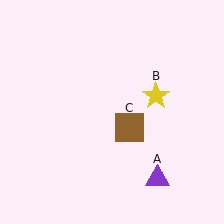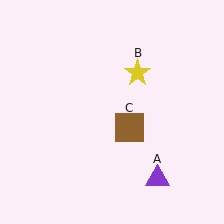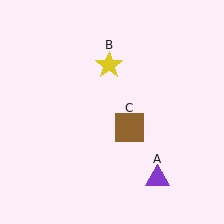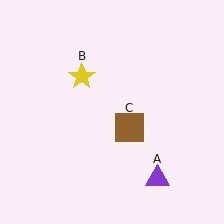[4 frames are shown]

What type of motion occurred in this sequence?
The yellow star (object B) rotated counterclockwise around the center of the scene.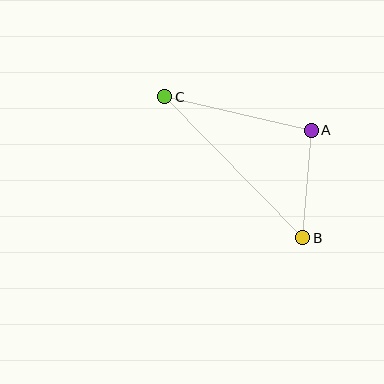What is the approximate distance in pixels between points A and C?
The distance between A and C is approximately 150 pixels.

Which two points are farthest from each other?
Points B and C are farthest from each other.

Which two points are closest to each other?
Points A and B are closest to each other.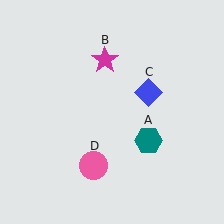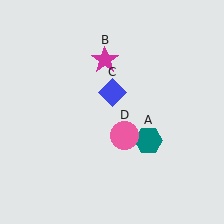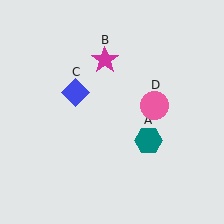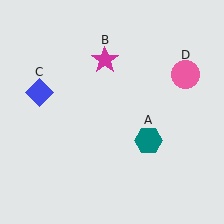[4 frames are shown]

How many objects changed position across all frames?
2 objects changed position: blue diamond (object C), pink circle (object D).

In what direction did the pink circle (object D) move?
The pink circle (object D) moved up and to the right.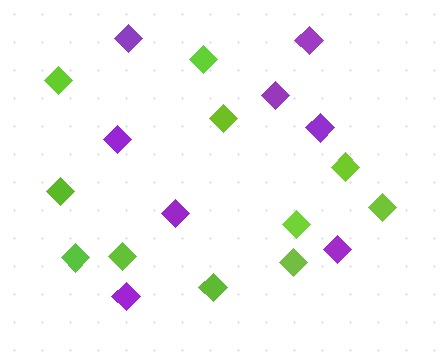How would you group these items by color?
There are 2 groups: one group of purple diamonds (8) and one group of lime diamonds (11).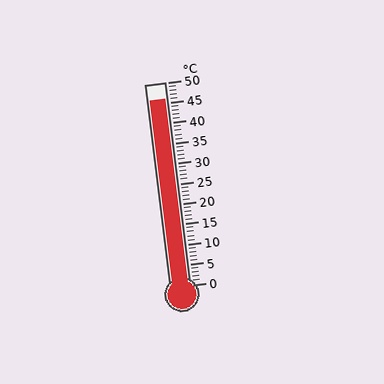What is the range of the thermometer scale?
The thermometer scale ranges from 0°C to 50°C.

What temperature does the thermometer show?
The thermometer shows approximately 46°C.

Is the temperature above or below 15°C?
The temperature is above 15°C.